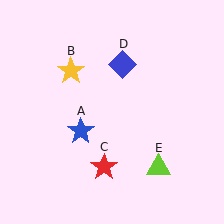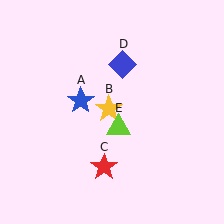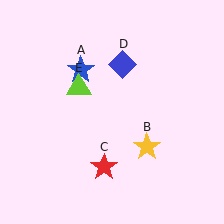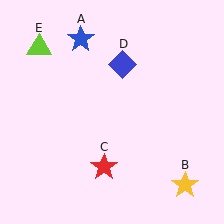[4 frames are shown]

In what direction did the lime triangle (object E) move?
The lime triangle (object E) moved up and to the left.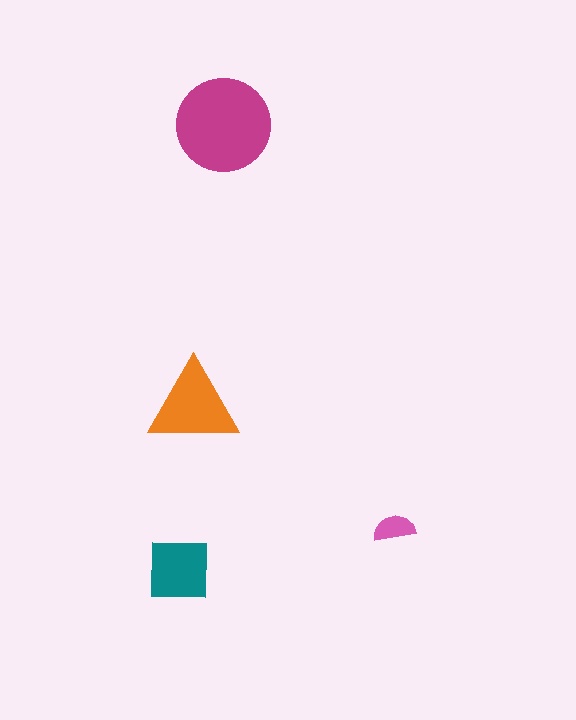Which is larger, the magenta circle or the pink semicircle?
The magenta circle.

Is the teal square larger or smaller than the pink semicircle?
Larger.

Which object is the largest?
The magenta circle.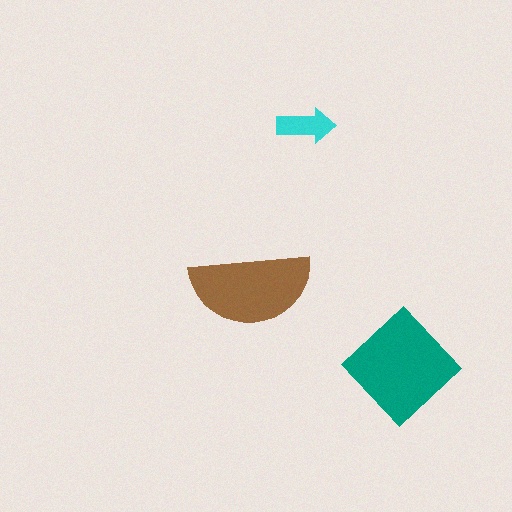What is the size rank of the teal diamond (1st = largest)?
1st.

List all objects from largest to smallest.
The teal diamond, the brown semicircle, the cyan arrow.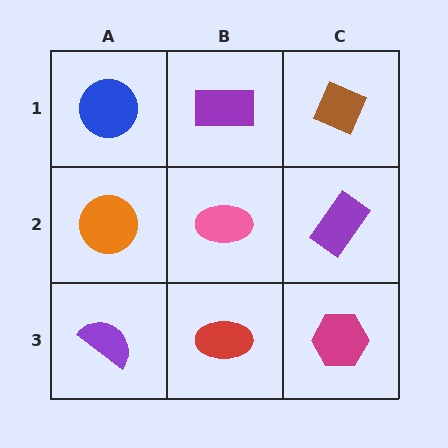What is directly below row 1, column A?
An orange circle.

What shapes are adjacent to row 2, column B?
A purple rectangle (row 1, column B), a red ellipse (row 3, column B), an orange circle (row 2, column A), a purple rectangle (row 2, column C).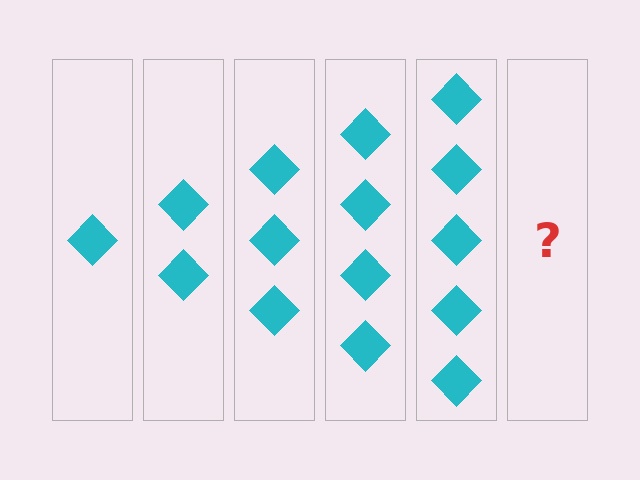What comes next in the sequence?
The next element should be 6 diamonds.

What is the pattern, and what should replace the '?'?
The pattern is that each step adds one more diamond. The '?' should be 6 diamonds.